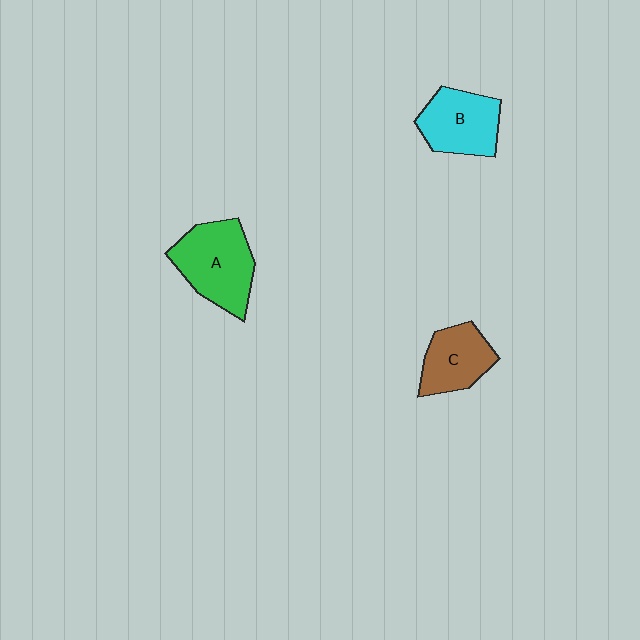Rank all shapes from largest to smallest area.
From largest to smallest: A (green), B (cyan), C (brown).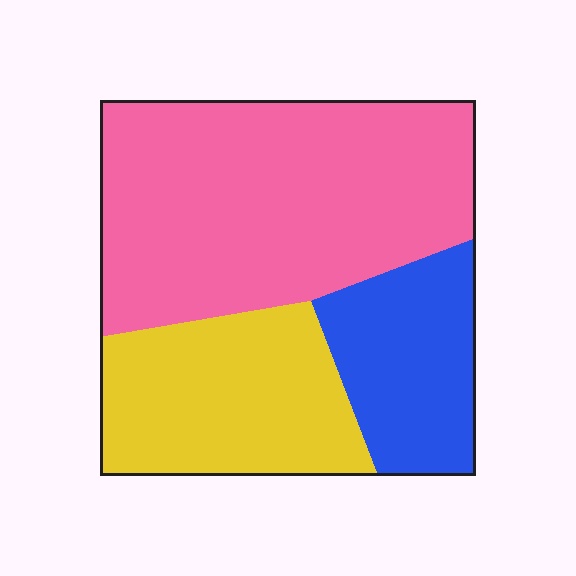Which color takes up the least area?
Blue, at roughly 20%.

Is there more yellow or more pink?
Pink.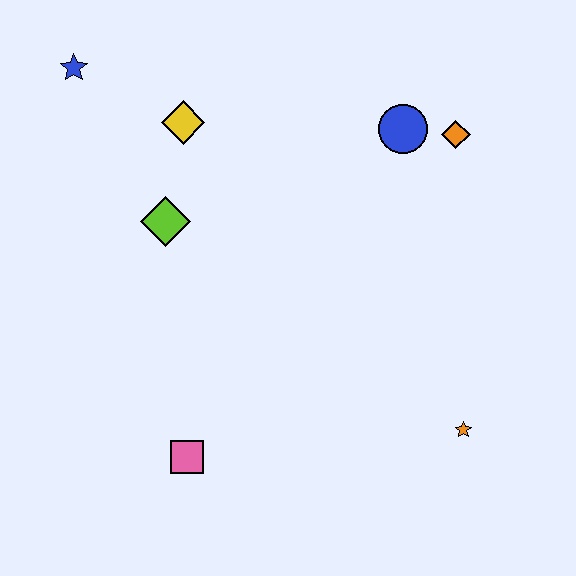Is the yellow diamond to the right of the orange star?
No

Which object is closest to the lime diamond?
The yellow diamond is closest to the lime diamond.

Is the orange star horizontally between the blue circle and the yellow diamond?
No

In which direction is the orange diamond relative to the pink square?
The orange diamond is above the pink square.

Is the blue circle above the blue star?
No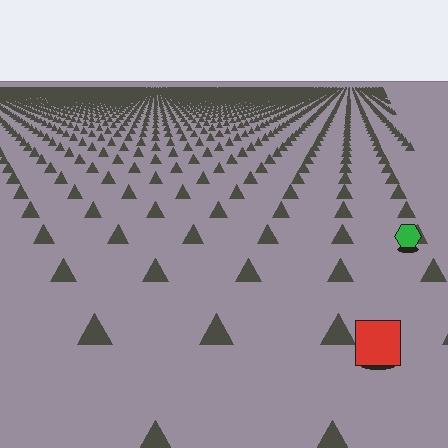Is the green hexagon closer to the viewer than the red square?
No. The red square is closer — you can tell from the texture gradient: the ground texture is coarser near it.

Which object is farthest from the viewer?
The green hexagon is farthest from the viewer. It appears smaller and the ground texture around it is denser.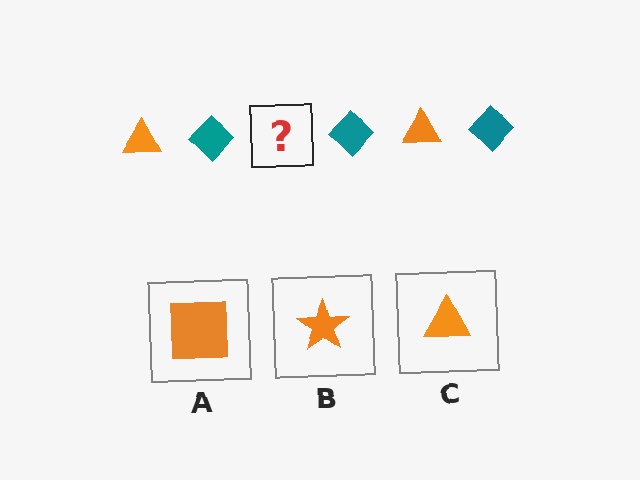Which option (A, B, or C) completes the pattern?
C.